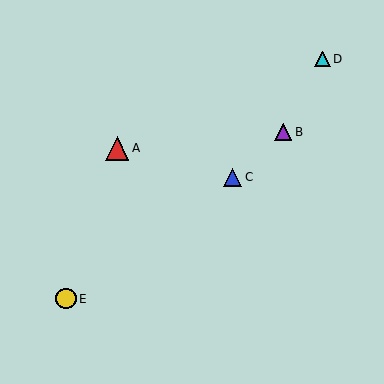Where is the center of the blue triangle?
The center of the blue triangle is at (232, 177).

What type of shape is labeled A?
Shape A is a red triangle.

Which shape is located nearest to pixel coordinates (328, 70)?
The cyan triangle (labeled D) at (323, 59) is nearest to that location.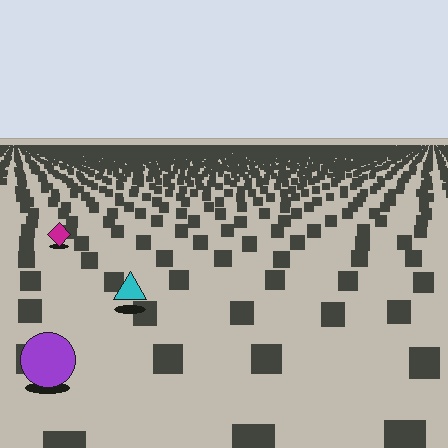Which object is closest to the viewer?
The purple circle is closest. The texture marks near it are larger and more spread out.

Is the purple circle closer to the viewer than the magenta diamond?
Yes. The purple circle is closer — you can tell from the texture gradient: the ground texture is coarser near it.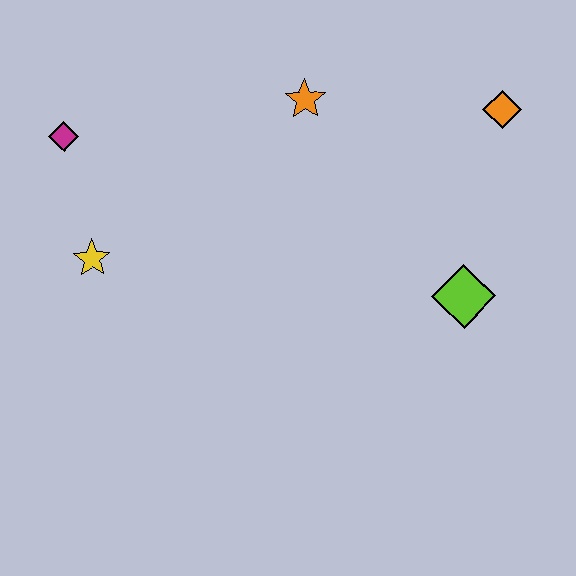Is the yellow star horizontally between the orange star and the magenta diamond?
Yes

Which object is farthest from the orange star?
The yellow star is farthest from the orange star.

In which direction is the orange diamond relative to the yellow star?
The orange diamond is to the right of the yellow star.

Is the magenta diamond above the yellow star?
Yes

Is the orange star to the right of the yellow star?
Yes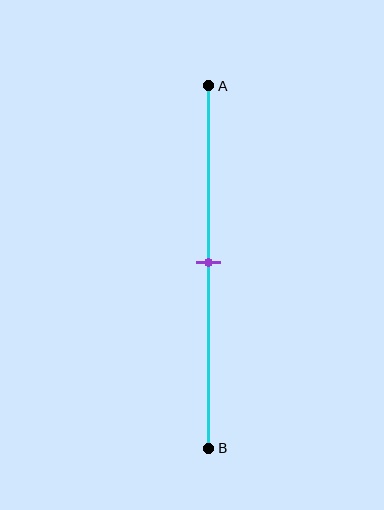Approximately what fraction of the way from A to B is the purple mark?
The purple mark is approximately 50% of the way from A to B.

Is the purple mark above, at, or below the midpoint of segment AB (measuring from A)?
The purple mark is approximately at the midpoint of segment AB.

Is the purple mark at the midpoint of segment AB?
Yes, the mark is approximately at the midpoint.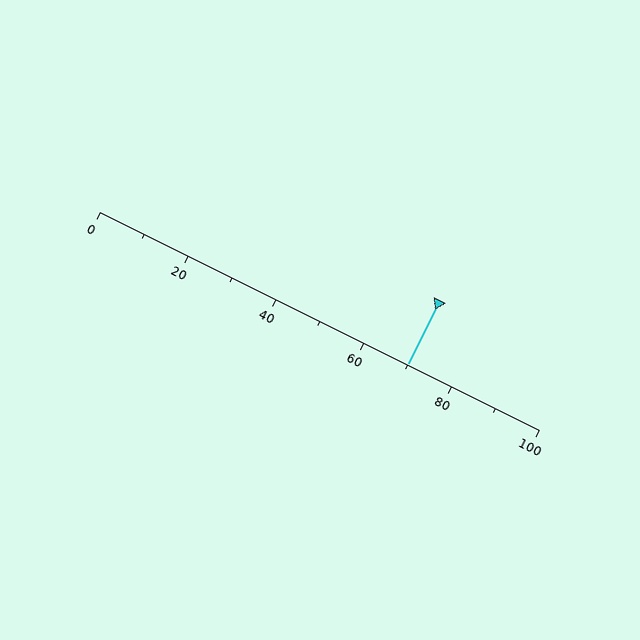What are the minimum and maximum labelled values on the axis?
The axis runs from 0 to 100.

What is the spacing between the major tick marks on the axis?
The major ticks are spaced 20 apart.